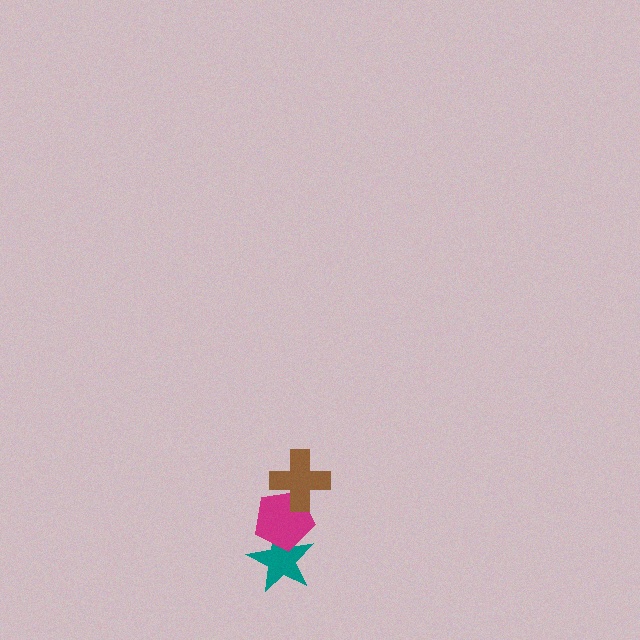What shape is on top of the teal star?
The magenta pentagon is on top of the teal star.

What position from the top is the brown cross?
The brown cross is 1st from the top.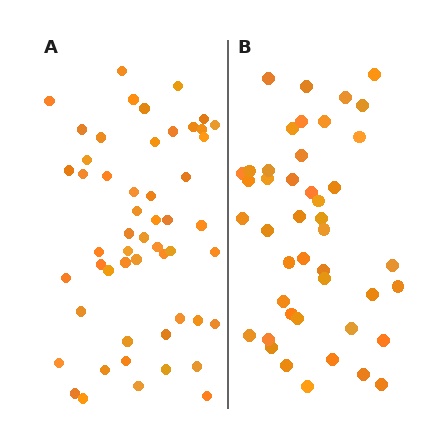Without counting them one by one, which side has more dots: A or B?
Region A (the left region) has more dots.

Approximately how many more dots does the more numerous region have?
Region A has roughly 8 or so more dots than region B.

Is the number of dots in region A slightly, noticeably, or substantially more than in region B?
Region A has only slightly more — the two regions are fairly close. The ratio is roughly 1.2 to 1.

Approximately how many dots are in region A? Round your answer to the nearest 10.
About 50 dots. (The exact count is 53, which rounds to 50.)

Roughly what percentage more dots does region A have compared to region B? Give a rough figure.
About 20% more.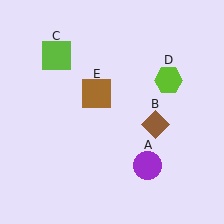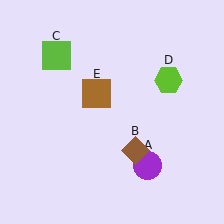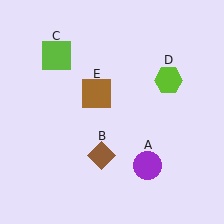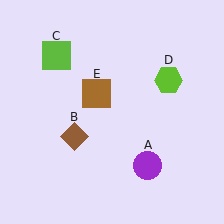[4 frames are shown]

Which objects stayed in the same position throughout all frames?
Purple circle (object A) and lime square (object C) and lime hexagon (object D) and brown square (object E) remained stationary.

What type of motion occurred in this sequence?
The brown diamond (object B) rotated clockwise around the center of the scene.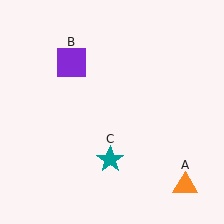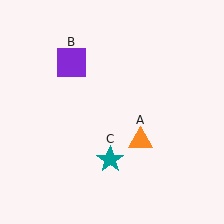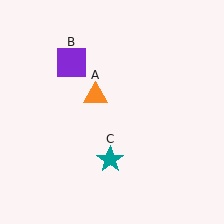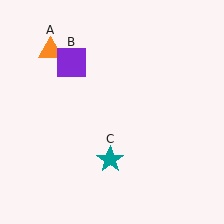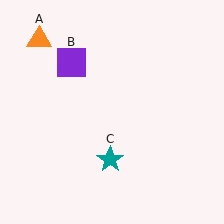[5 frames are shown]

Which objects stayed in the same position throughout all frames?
Purple square (object B) and teal star (object C) remained stationary.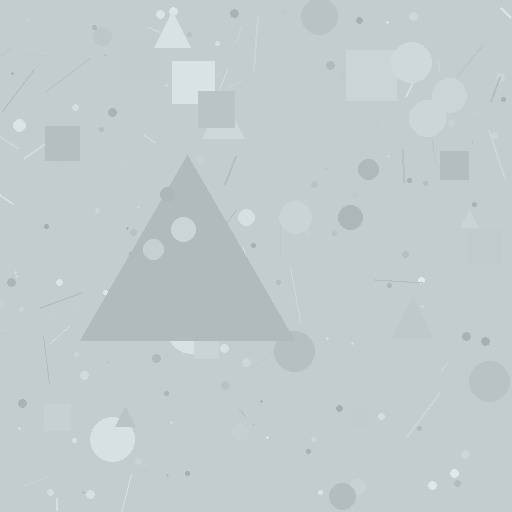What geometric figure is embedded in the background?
A triangle is embedded in the background.